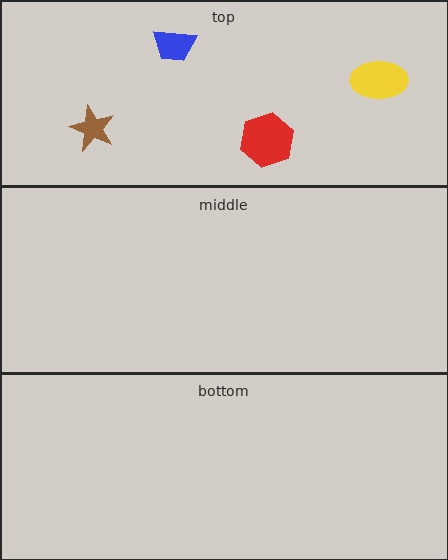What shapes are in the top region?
The blue trapezoid, the red hexagon, the brown star, the yellow ellipse.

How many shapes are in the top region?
4.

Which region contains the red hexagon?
The top region.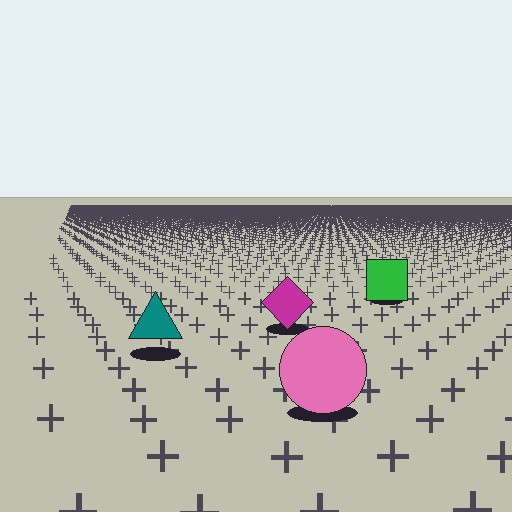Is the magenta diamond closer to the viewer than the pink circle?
No. The pink circle is closer — you can tell from the texture gradient: the ground texture is coarser near it.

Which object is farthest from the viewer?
The green square is farthest from the viewer. It appears smaller and the ground texture around it is denser.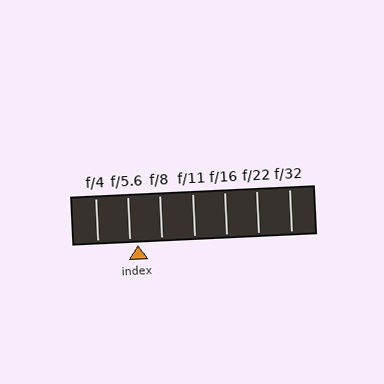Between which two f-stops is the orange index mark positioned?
The index mark is between f/5.6 and f/8.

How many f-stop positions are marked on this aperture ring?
There are 7 f-stop positions marked.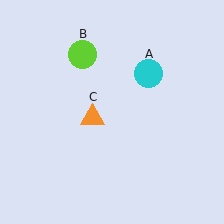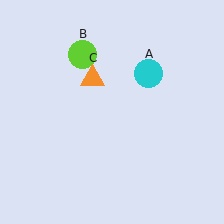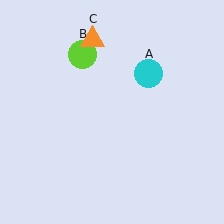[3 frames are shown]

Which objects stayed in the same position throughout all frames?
Cyan circle (object A) and lime circle (object B) remained stationary.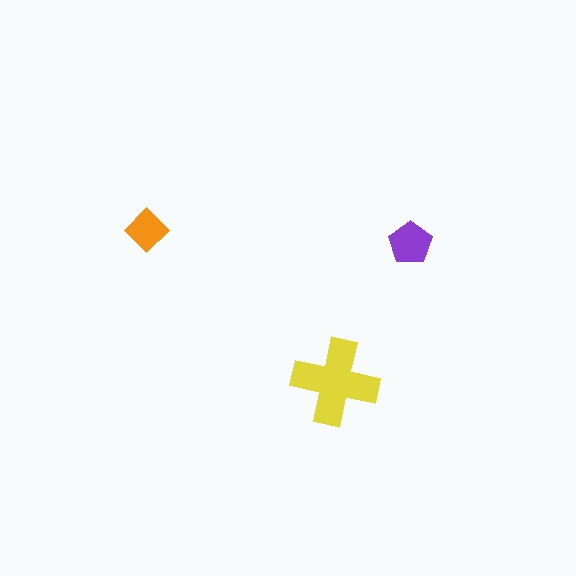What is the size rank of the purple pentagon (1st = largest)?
2nd.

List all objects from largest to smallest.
The yellow cross, the purple pentagon, the orange diamond.